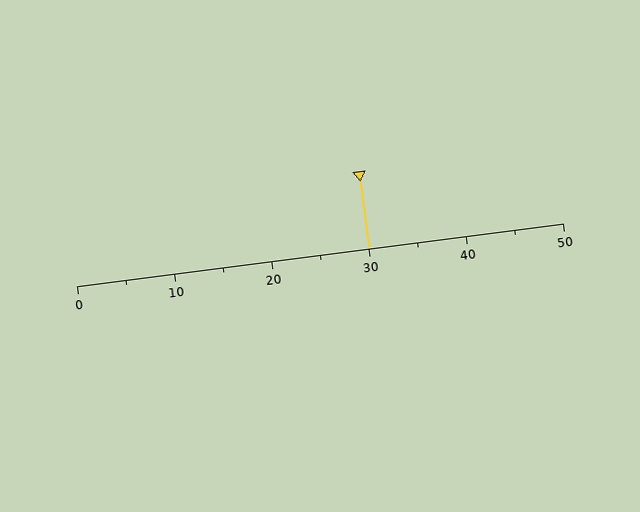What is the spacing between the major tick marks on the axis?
The major ticks are spaced 10 apart.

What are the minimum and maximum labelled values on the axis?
The axis runs from 0 to 50.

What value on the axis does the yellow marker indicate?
The marker indicates approximately 30.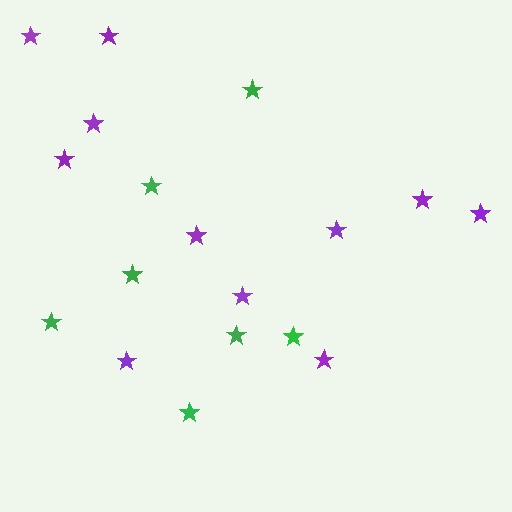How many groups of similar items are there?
There are 2 groups: one group of green stars (7) and one group of purple stars (11).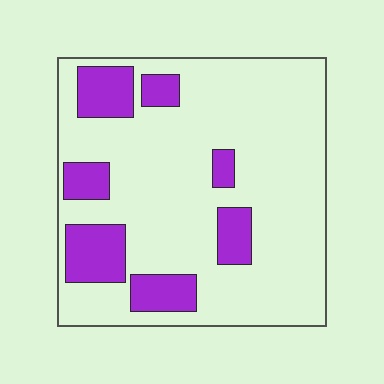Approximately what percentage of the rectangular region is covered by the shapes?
Approximately 20%.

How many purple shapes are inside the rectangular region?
7.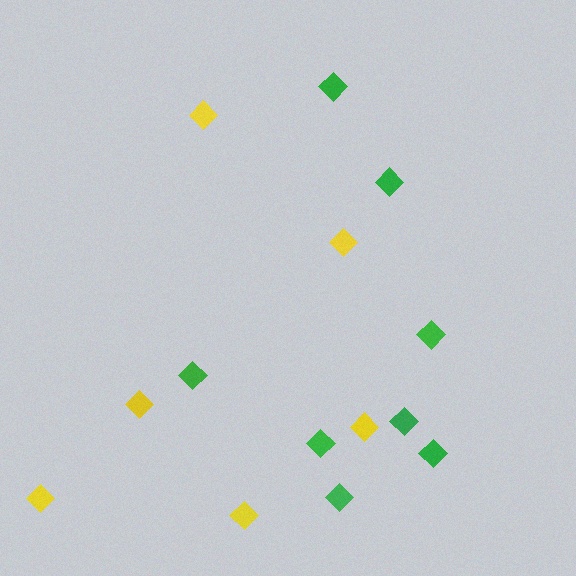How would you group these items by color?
There are 2 groups: one group of yellow diamonds (6) and one group of green diamonds (8).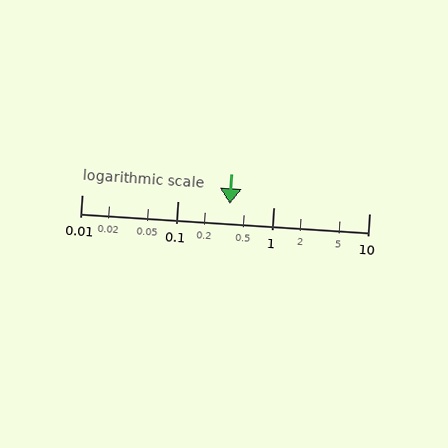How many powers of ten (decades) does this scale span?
The scale spans 3 decades, from 0.01 to 10.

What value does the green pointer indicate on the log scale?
The pointer indicates approximately 0.35.